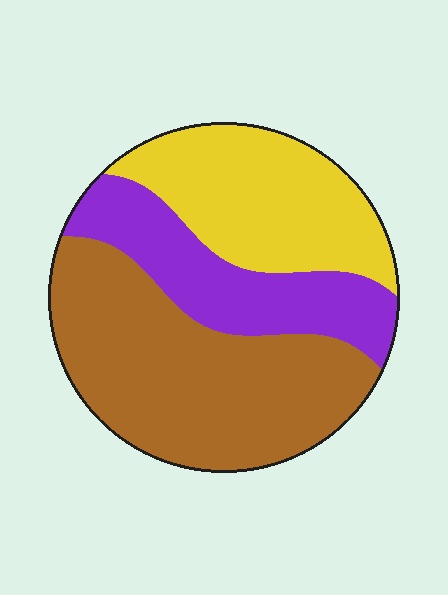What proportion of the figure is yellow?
Yellow covers about 30% of the figure.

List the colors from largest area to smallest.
From largest to smallest: brown, yellow, purple.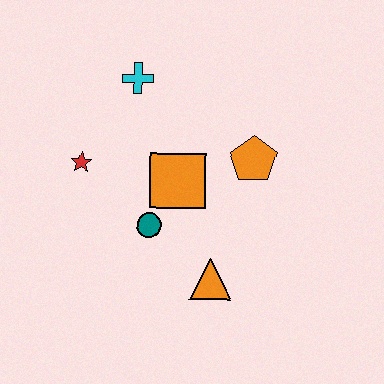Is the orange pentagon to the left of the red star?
No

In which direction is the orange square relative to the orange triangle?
The orange square is above the orange triangle.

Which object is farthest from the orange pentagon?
The red star is farthest from the orange pentagon.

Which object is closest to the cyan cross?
The red star is closest to the cyan cross.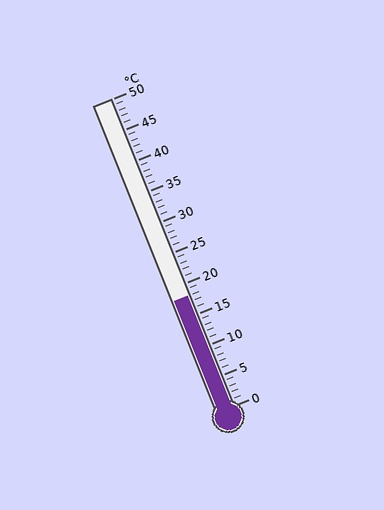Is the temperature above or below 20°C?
The temperature is below 20°C.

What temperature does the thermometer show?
The thermometer shows approximately 18°C.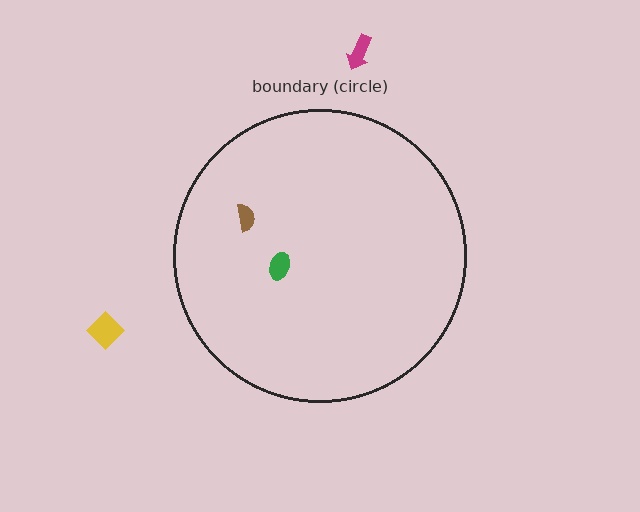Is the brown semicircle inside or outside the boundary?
Inside.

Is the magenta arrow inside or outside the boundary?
Outside.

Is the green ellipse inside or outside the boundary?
Inside.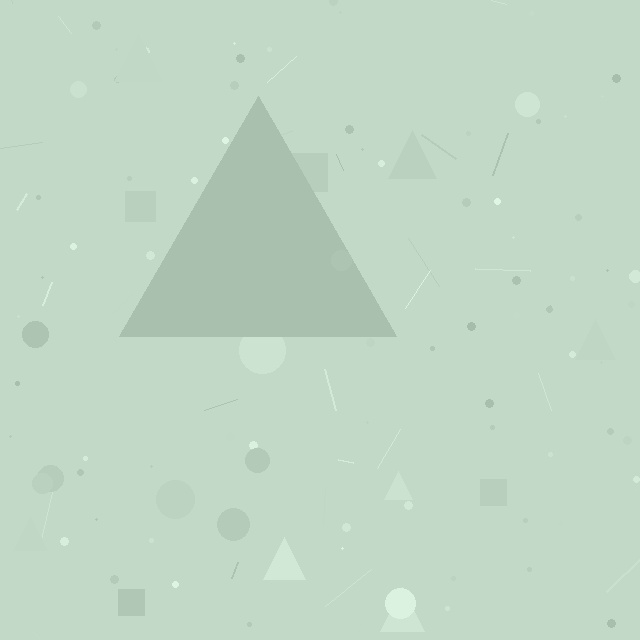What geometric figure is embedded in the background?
A triangle is embedded in the background.